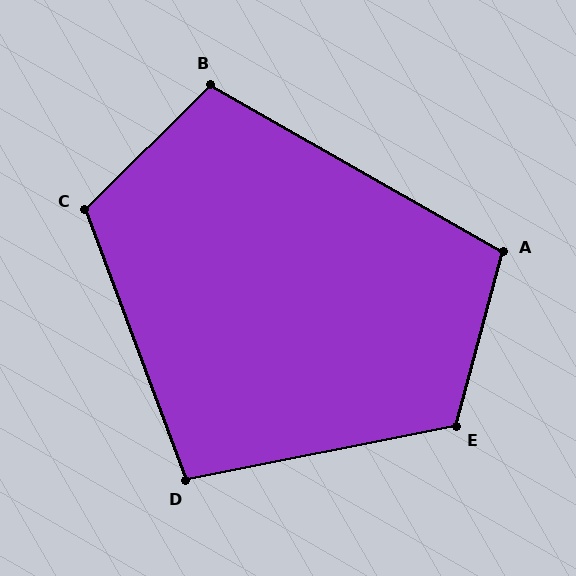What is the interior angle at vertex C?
Approximately 114 degrees (obtuse).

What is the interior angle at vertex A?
Approximately 105 degrees (obtuse).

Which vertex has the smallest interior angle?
D, at approximately 99 degrees.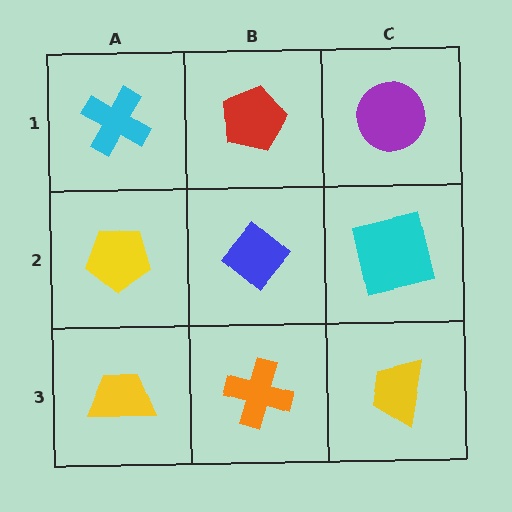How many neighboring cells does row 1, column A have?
2.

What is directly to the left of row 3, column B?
A yellow trapezoid.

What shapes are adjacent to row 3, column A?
A yellow pentagon (row 2, column A), an orange cross (row 3, column B).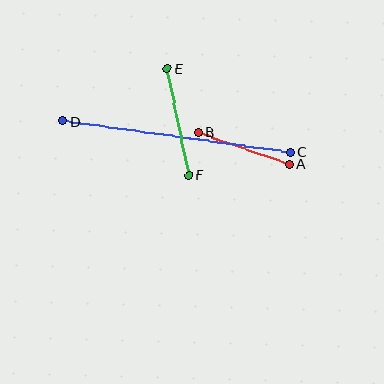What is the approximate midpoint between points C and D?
The midpoint is at approximately (177, 136) pixels.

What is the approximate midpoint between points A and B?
The midpoint is at approximately (243, 148) pixels.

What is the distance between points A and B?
The distance is approximately 96 pixels.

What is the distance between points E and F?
The distance is approximately 109 pixels.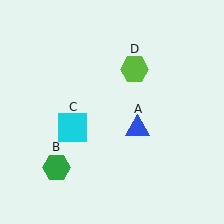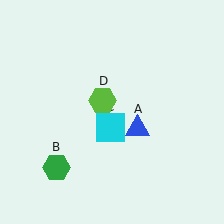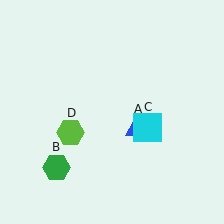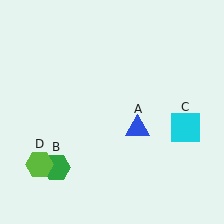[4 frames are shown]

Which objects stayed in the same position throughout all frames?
Blue triangle (object A) and green hexagon (object B) remained stationary.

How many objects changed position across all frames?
2 objects changed position: cyan square (object C), lime hexagon (object D).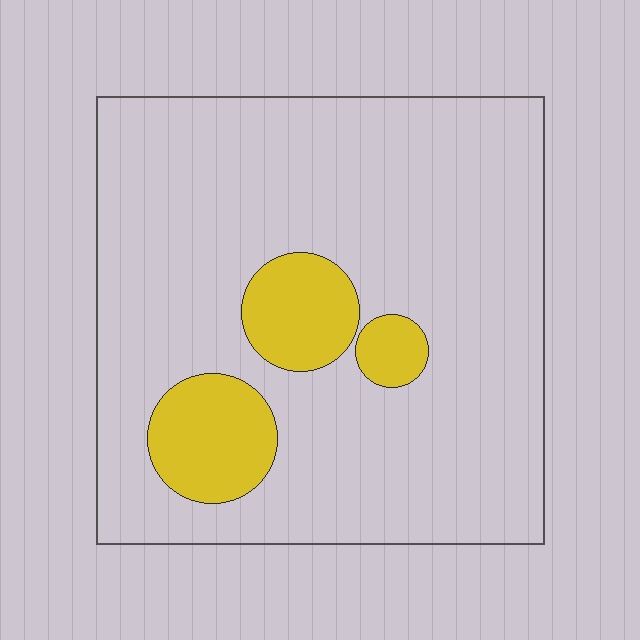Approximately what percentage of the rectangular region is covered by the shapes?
Approximately 15%.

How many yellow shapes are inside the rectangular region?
3.